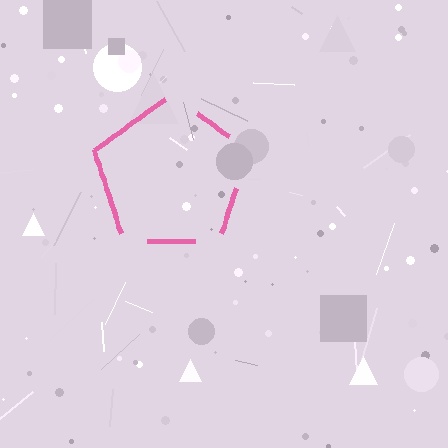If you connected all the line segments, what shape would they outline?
They would outline a pentagon.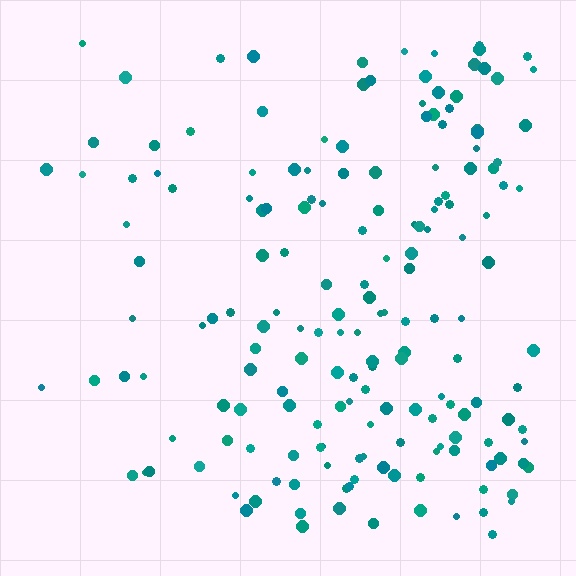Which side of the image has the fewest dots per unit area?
The left.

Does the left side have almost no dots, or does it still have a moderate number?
Still a moderate number, just noticeably fewer than the right.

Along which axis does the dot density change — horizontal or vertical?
Horizontal.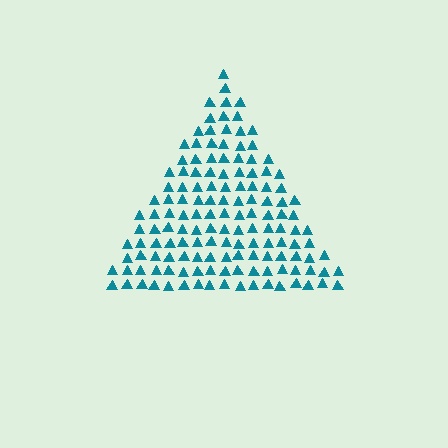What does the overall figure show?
The overall figure shows a triangle.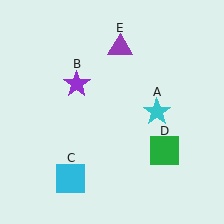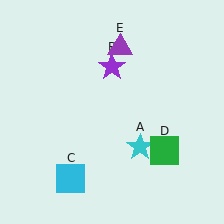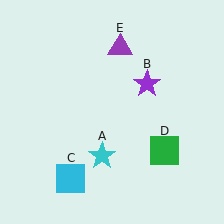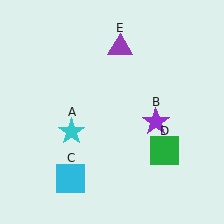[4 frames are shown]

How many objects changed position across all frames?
2 objects changed position: cyan star (object A), purple star (object B).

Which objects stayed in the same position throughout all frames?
Cyan square (object C) and green square (object D) and purple triangle (object E) remained stationary.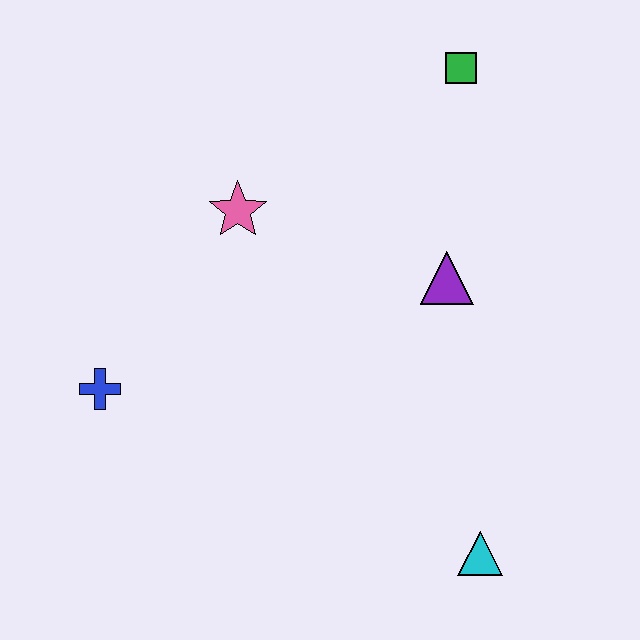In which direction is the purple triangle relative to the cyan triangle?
The purple triangle is above the cyan triangle.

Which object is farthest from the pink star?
The cyan triangle is farthest from the pink star.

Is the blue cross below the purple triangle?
Yes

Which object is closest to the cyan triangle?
The purple triangle is closest to the cyan triangle.